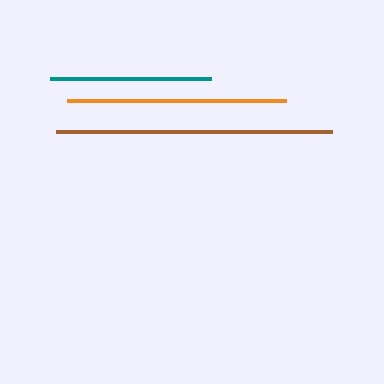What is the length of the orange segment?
The orange segment is approximately 219 pixels long.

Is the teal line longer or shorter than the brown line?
The brown line is longer than the teal line.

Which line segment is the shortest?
The teal line is the shortest at approximately 161 pixels.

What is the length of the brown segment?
The brown segment is approximately 276 pixels long.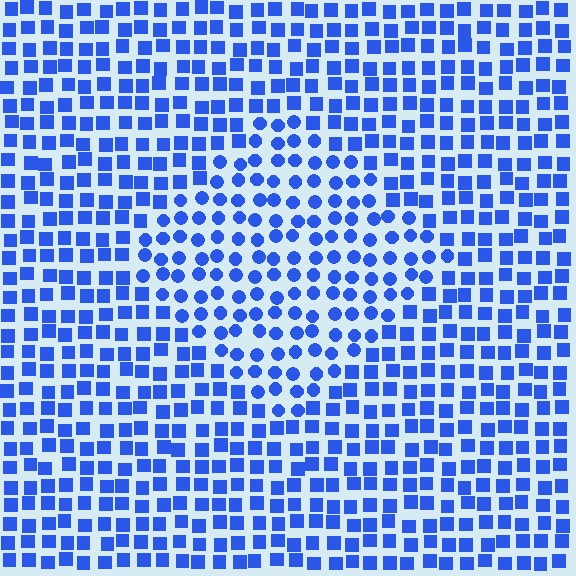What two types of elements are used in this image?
The image uses circles inside the diamond region and squares outside it.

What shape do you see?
I see a diamond.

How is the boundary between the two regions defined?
The boundary is defined by a change in element shape: circles inside vs. squares outside. All elements share the same color and spacing.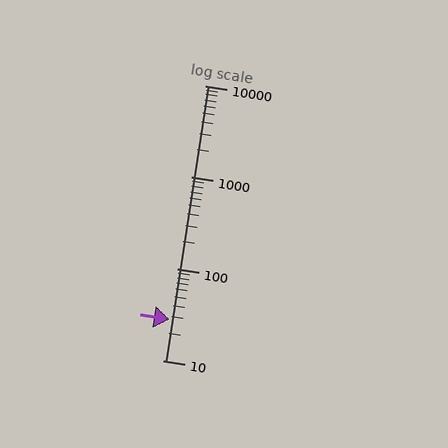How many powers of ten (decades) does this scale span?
The scale spans 3 decades, from 10 to 10000.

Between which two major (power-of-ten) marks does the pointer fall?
The pointer is between 10 and 100.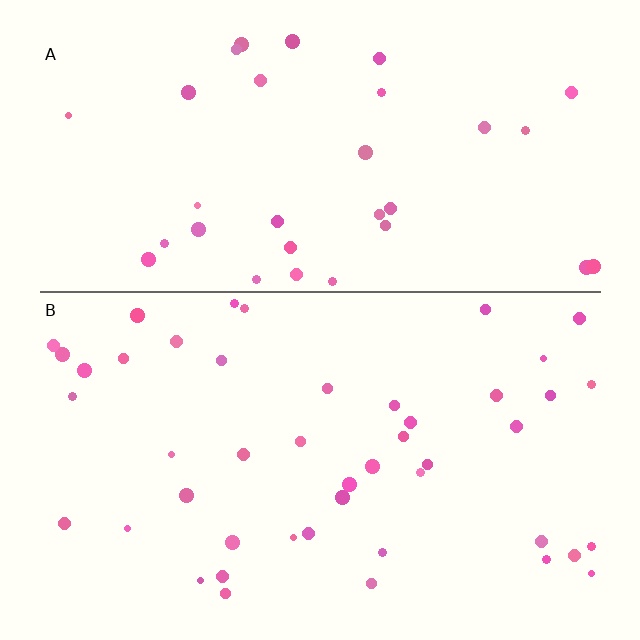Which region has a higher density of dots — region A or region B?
B (the bottom).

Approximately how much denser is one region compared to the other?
Approximately 1.4× — region B over region A.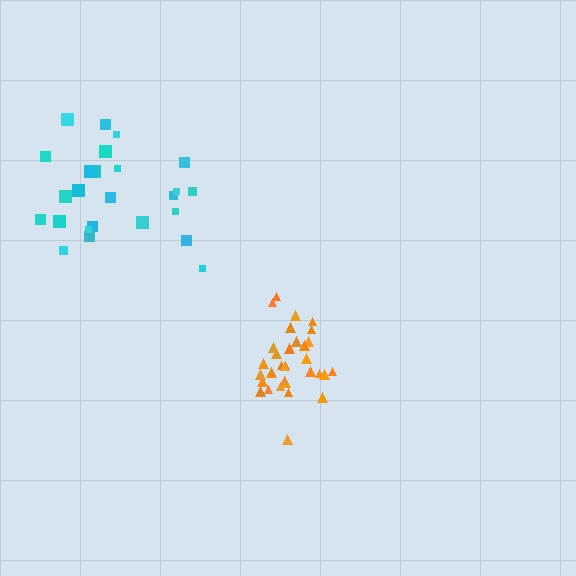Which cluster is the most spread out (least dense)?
Cyan.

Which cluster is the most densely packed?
Orange.